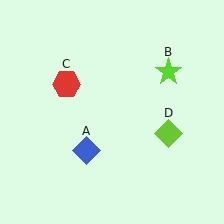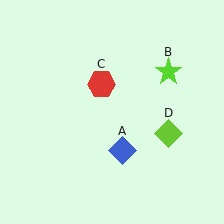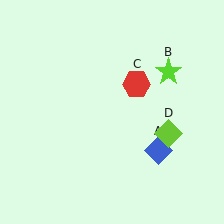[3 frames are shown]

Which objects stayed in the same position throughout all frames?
Lime star (object B) and lime diamond (object D) remained stationary.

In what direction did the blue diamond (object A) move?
The blue diamond (object A) moved right.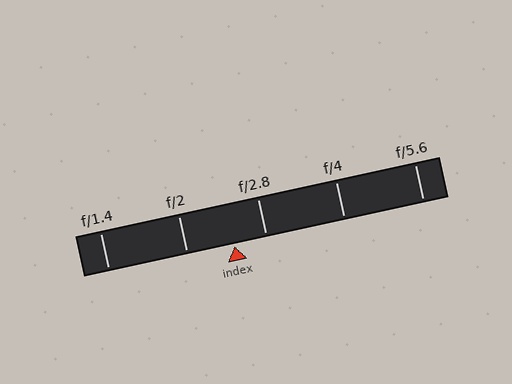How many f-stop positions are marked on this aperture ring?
There are 5 f-stop positions marked.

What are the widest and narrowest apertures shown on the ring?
The widest aperture shown is f/1.4 and the narrowest is f/5.6.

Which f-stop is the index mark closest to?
The index mark is closest to f/2.8.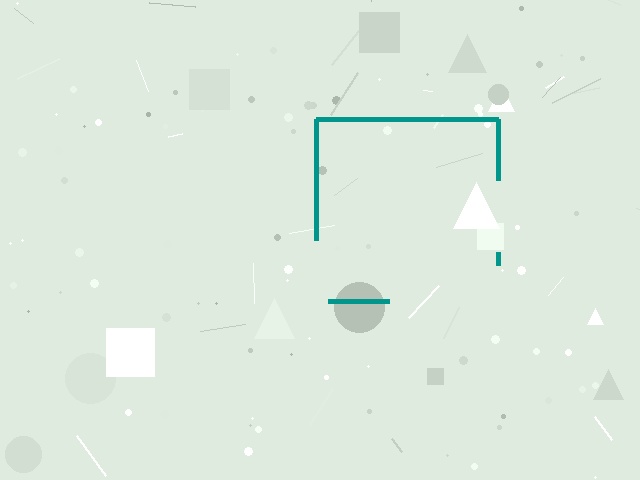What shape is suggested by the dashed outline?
The dashed outline suggests a square.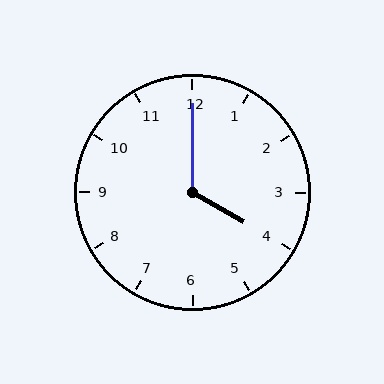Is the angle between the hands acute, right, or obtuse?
It is obtuse.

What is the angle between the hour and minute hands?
Approximately 120 degrees.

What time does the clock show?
4:00.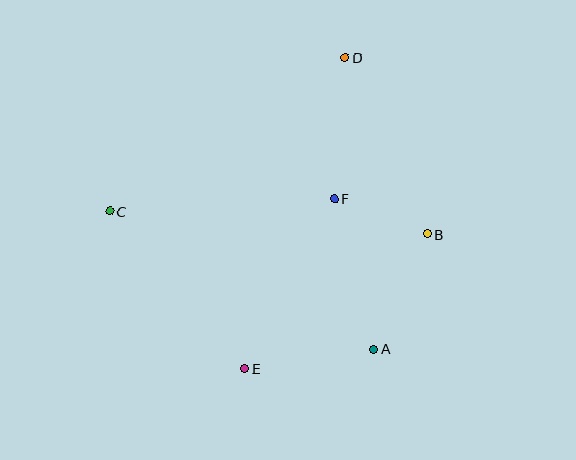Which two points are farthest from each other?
Points D and E are farthest from each other.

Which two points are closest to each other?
Points B and F are closest to each other.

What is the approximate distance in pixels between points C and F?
The distance between C and F is approximately 225 pixels.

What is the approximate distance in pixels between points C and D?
The distance between C and D is approximately 281 pixels.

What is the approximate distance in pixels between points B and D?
The distance between B and D is approximately 194 pixels.